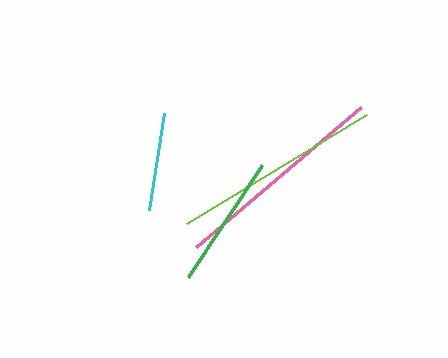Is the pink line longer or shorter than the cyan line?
The pink line is longer than the cyan line.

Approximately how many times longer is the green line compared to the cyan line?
The green line is approximately 1.4 times the length of the cyan line.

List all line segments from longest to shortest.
From longest to shortest: pink, lime, green, cyan.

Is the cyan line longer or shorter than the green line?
The green line is longer than the cyan line.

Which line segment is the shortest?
The cyan line is the shortest at approximately 98 pixels.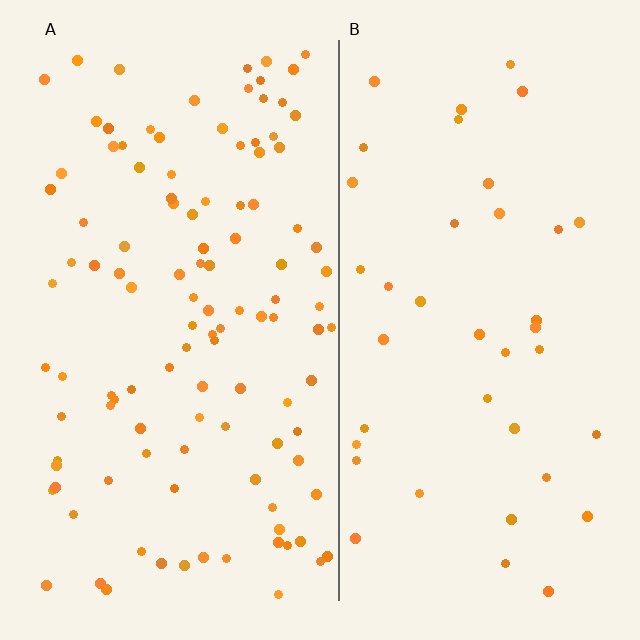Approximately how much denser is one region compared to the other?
Approximately 2.8× — region A over region B.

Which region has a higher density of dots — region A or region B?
A (the left).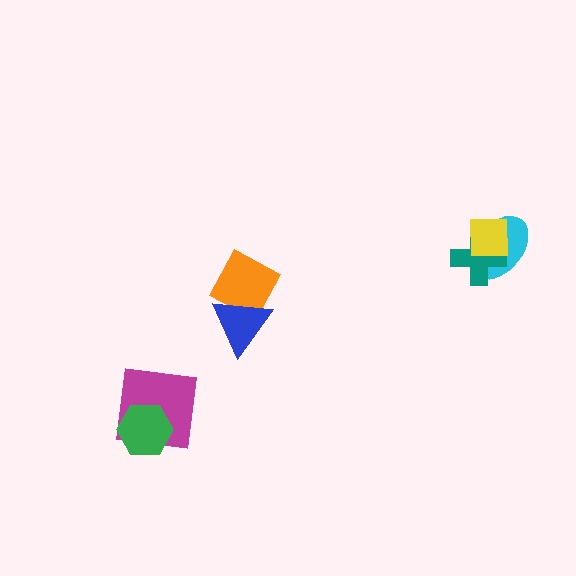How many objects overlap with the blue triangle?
1 object overlaps with the blue triangle.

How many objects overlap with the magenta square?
1 object overlaps with the magenta square.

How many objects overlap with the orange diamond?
1 object overlaps with the orange diamond.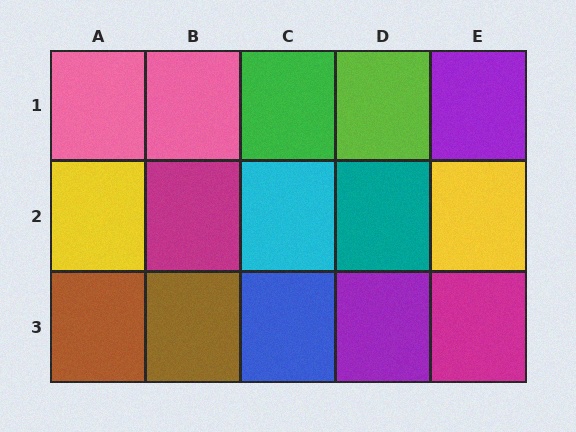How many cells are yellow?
2 cells are yellow.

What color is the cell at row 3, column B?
Brown.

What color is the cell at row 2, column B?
Magenta.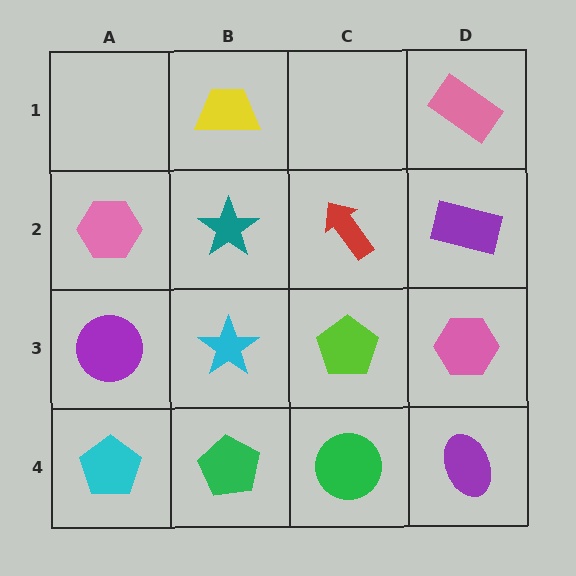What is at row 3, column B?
A cyan star.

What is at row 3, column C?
A lime pentagon.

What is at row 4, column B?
A green pentagon.